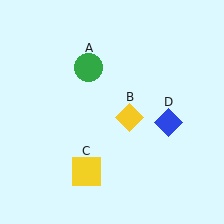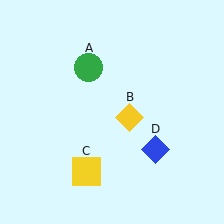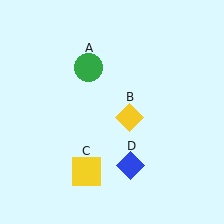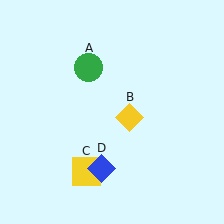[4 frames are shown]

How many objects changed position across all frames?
1 object changed position: blue diamond (object D).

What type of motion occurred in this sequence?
The blue diamond (object D) rotated clockwise around the center of the scene.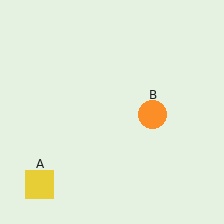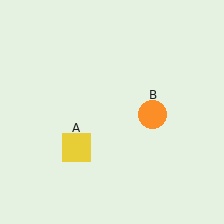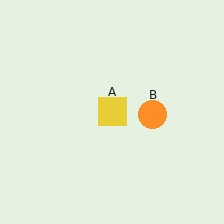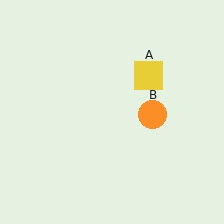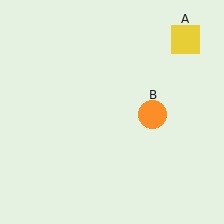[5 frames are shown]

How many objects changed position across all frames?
1 object changed position: yellow square (object A).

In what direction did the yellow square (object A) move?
The yellow square (object A) moved up and to the right.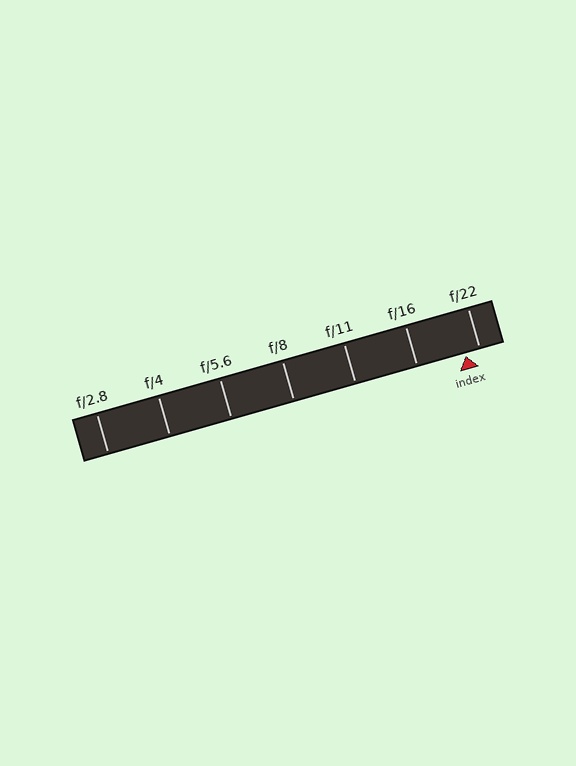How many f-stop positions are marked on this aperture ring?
There are 7 f-stop positions marked.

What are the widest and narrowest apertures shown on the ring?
The widest aperture shown is f/2.8 and the narrowest is f/22.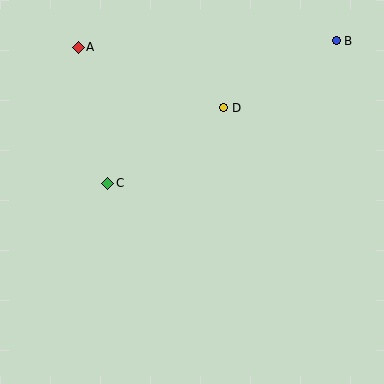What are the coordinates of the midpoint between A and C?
The midpoint between A and C is at (93, 115).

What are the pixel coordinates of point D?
Point D is at (224, 108).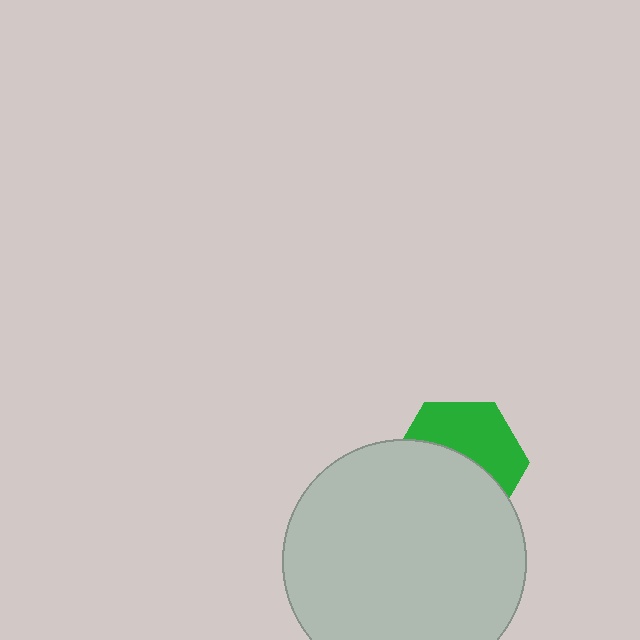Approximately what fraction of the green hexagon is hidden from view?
Roughly 54% of the green hexagon is hidden behind the light gray circle.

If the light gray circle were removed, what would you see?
You would see the complete green hexagon.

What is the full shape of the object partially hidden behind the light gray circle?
The partially hidden object is a green hexagon.